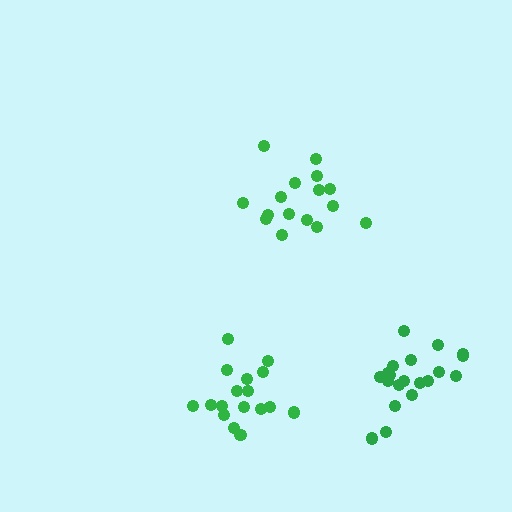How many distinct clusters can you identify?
There are 3 distinct clusters.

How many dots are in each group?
Group 1: 20 dots, Group 2: 16 dots, Group 3: 17 dots (53 total).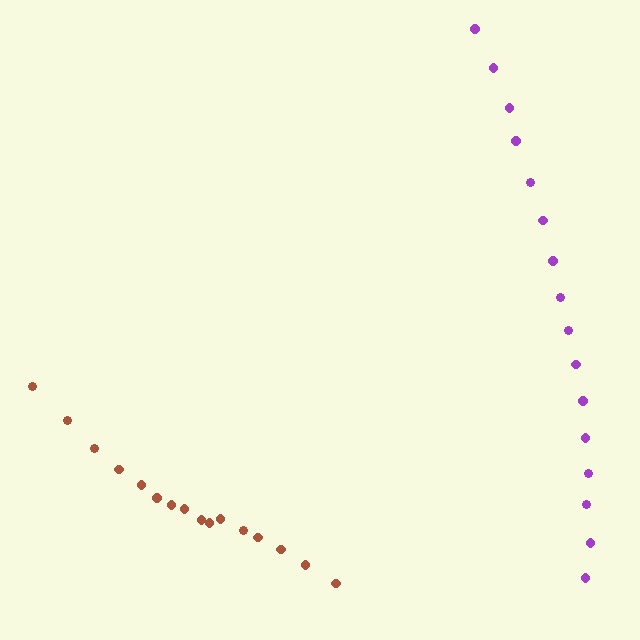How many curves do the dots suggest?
There are 2 distinct paths.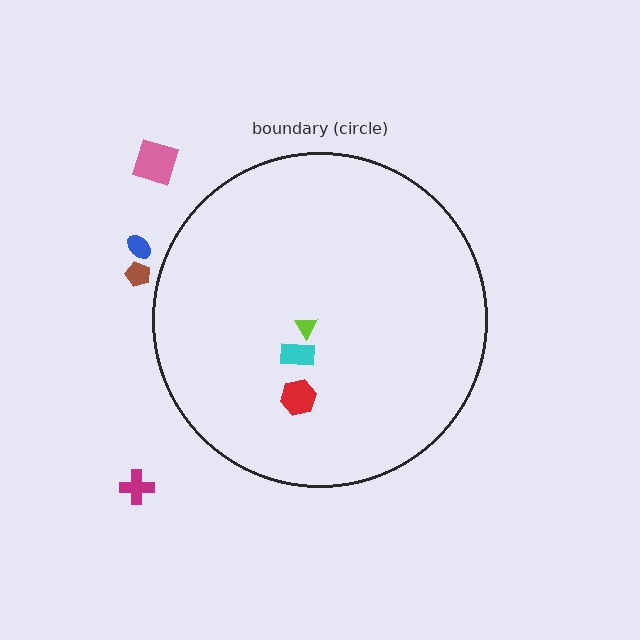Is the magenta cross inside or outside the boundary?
Outside.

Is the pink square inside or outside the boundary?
Outside.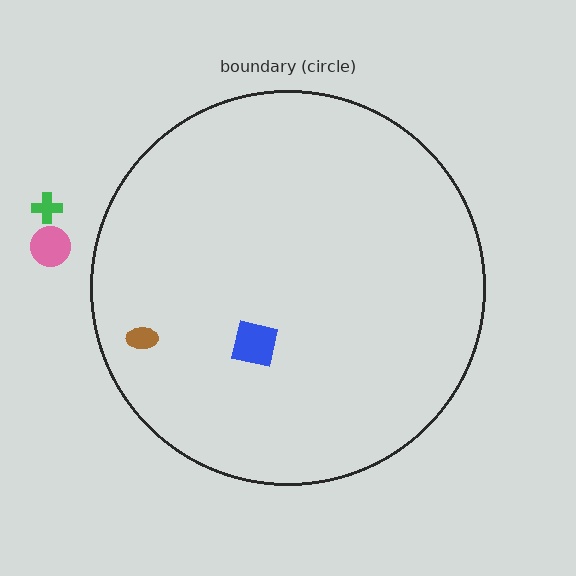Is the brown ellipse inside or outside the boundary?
Inside.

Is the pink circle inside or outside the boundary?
Outside.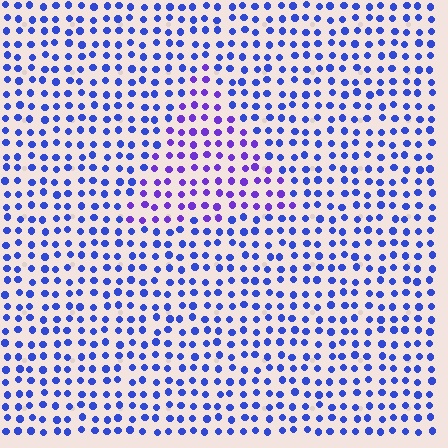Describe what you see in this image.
The image is filled with small blue elements in a uniform arrangement. A triangle-shaped region is visible where the elements are tinted to a slightly different hue, forming a subtle color boundary.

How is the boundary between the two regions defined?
The boundary is defined purely by a slight shift in hue (about 34 degrees). Spacing, size, and orientation are identical on both sides.